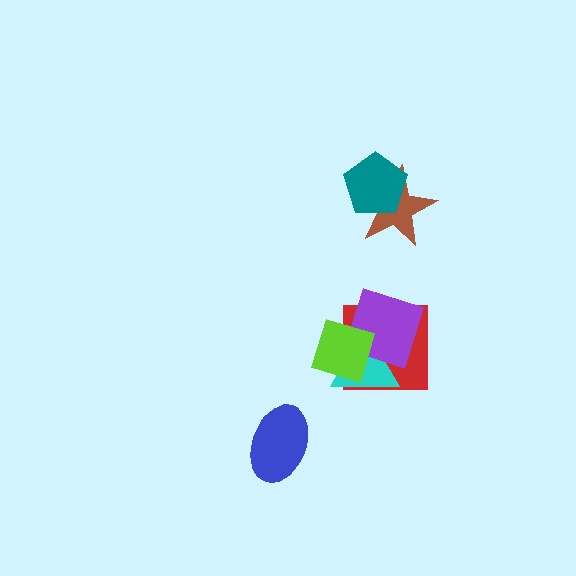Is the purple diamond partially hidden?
Yes, it is partially covered by another shape.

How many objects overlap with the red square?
3 objects overlap with the red square.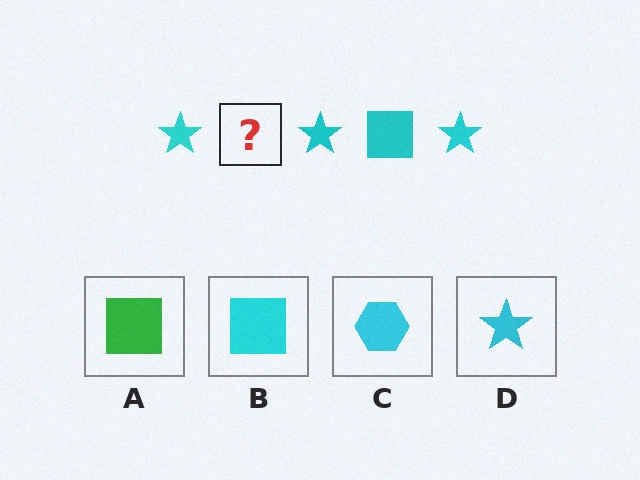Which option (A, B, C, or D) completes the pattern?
B.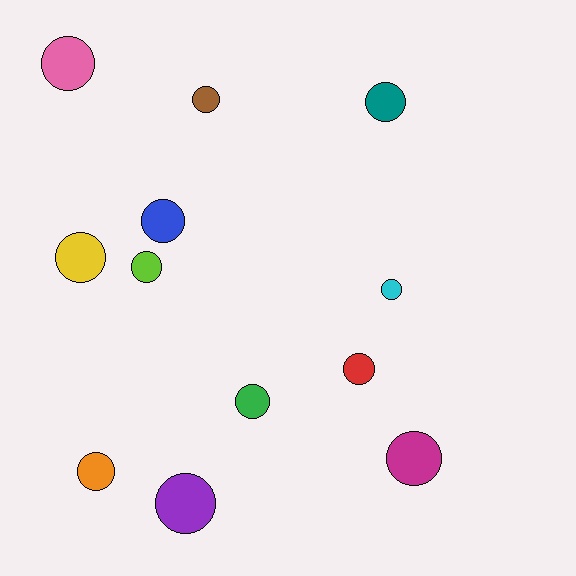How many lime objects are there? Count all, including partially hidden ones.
There is 1 lime object.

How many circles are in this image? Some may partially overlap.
There are 12 circles.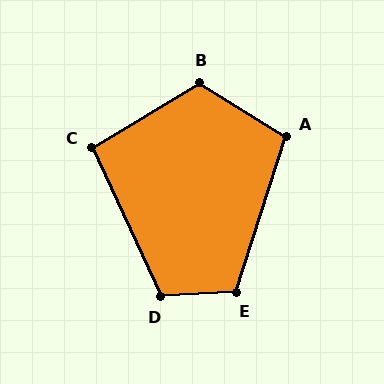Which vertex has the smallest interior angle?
C, at approximately 96 degrees.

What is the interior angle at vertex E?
Approximately 111 degrees (obtuse).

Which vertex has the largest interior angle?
B, at approximately 117 degrees.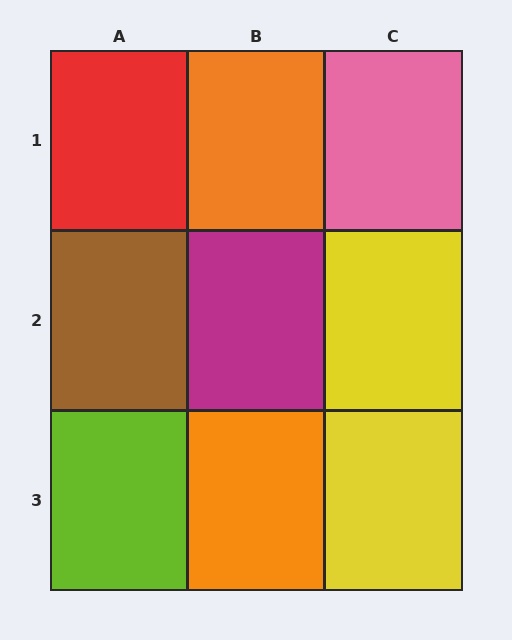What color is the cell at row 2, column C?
Yellow.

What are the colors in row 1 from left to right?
Red, orange, pink.